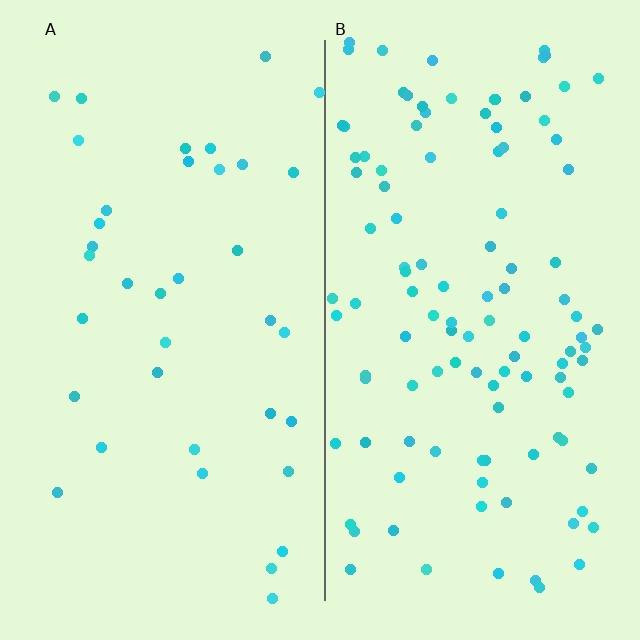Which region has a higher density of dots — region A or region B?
B (the right).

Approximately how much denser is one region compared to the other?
Approximately 3.0× — region B over region A.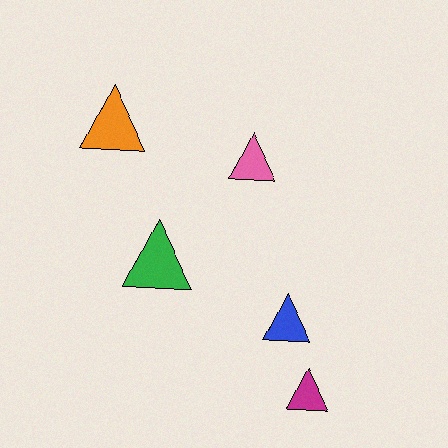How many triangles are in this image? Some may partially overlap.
There are 5 triangles.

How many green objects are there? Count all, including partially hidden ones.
There is 1 green object.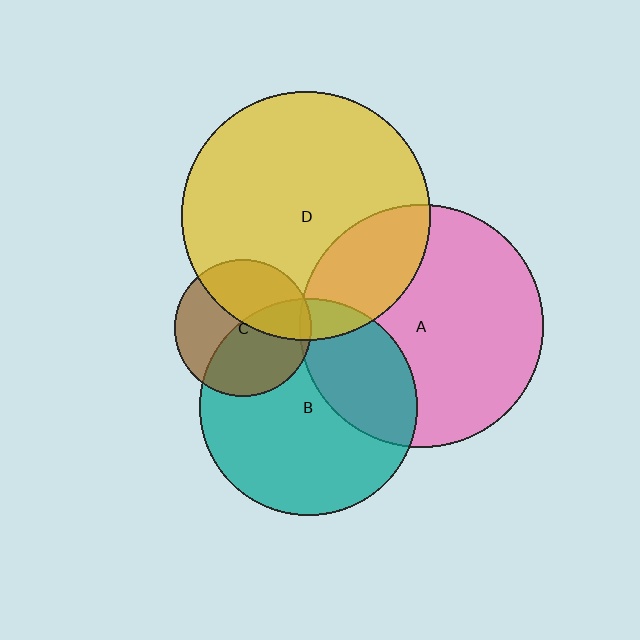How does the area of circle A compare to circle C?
Approximately 3.2 times.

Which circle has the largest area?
Circle D (yellow).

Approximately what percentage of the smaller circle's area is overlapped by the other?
Approximately 25%.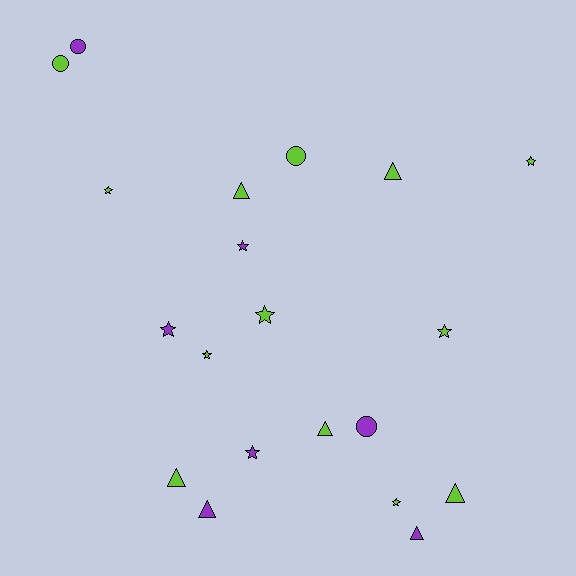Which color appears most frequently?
Lime, with 13 objects.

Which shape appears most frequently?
Star, with 9 objects.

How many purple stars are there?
There are 3 purple stars.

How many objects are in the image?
There are 20 objects.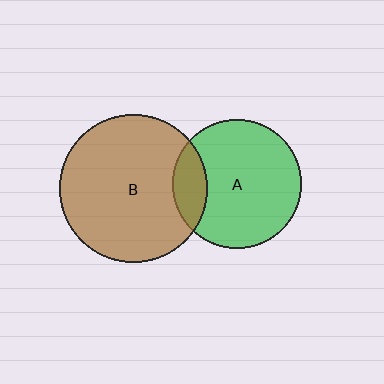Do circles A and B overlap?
Yes.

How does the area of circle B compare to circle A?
Approximately 1.3 times.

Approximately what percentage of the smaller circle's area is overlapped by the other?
Approximately 15%.